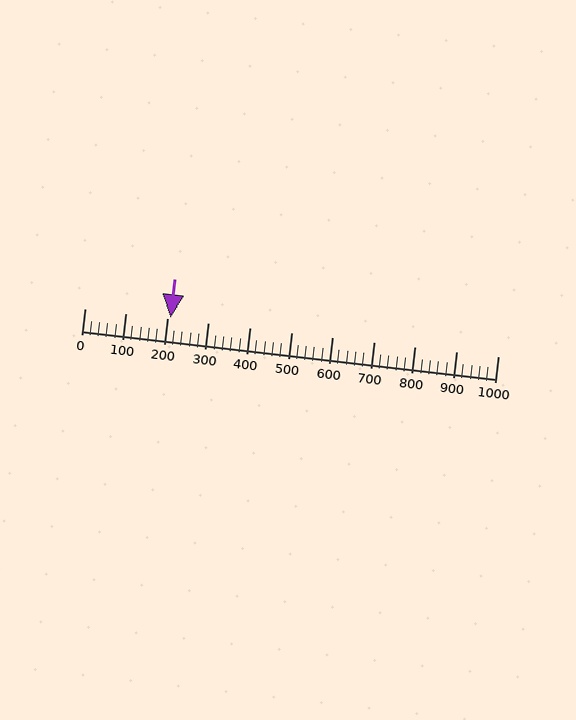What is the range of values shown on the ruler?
The ruler shows values from 0 to 1000.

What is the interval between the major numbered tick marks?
The major tick marks are spaced 100 units apart.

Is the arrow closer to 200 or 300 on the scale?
The arrow is closer to 200.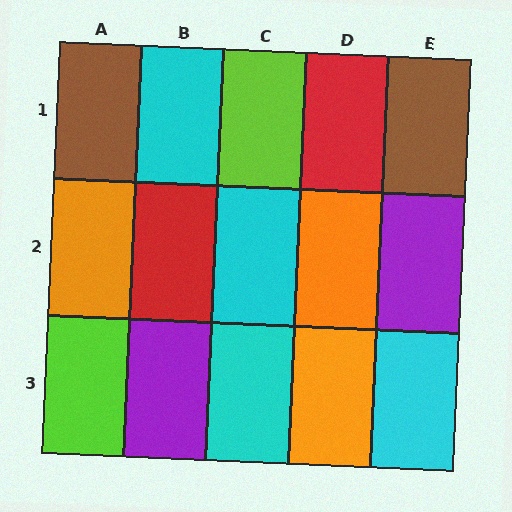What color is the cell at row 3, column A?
Lime.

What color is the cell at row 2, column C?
Cyan.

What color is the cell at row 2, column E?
Purple.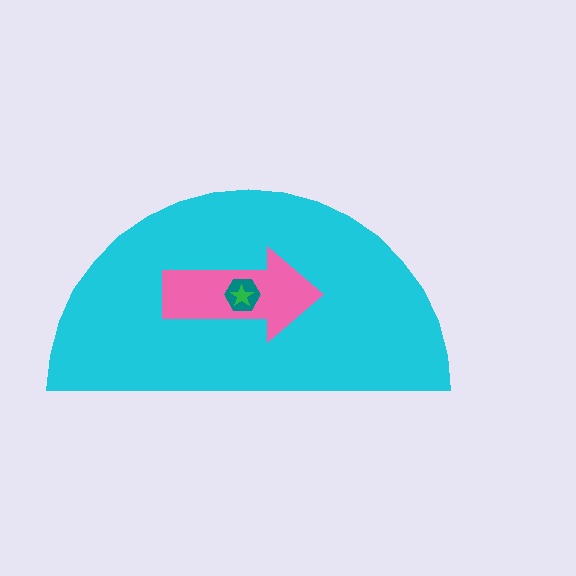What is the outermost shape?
The cyan semicircle.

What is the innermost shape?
The green star.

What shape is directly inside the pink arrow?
The teal hexagon.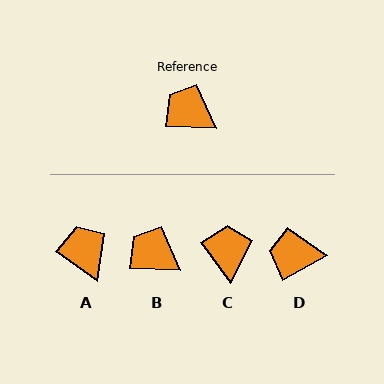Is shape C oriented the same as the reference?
No, it is off by about 52 degrees.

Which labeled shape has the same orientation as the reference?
B.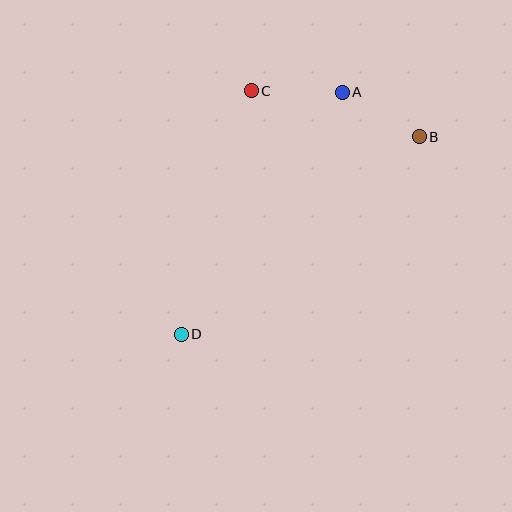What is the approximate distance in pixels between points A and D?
The distance between A and D is approximately 291 pixels.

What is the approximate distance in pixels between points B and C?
The distance between B and C is approximately 174 pixels.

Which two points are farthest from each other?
Points B and D are farthest from each other.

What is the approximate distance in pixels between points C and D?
The distance between C and D is approximately 253 pixels.